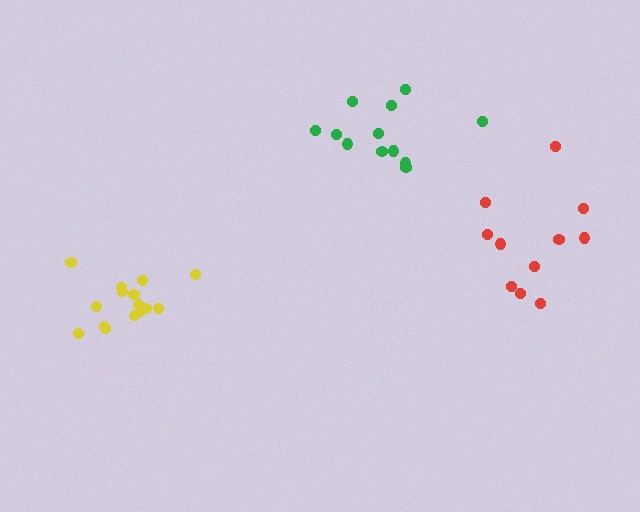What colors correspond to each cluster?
The clusters are colored: yellow, green, red.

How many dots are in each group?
Group 1: 15 dots, Group 2: 12 dots, Group 3: 11 dots (38 total).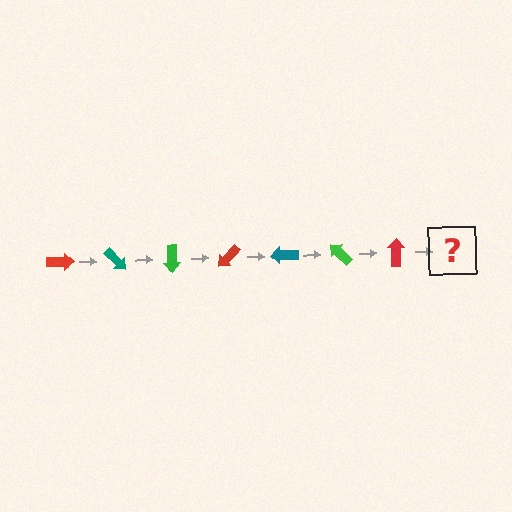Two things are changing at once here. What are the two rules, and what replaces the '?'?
The two rules are that it rotates 45 degrees each step and the color cycles through red, teal, and green. The '?' should be a teal arrow, rotated 315 degrees from the start.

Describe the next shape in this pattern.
It should be a teal arrow, rotated 315 degrees from the start.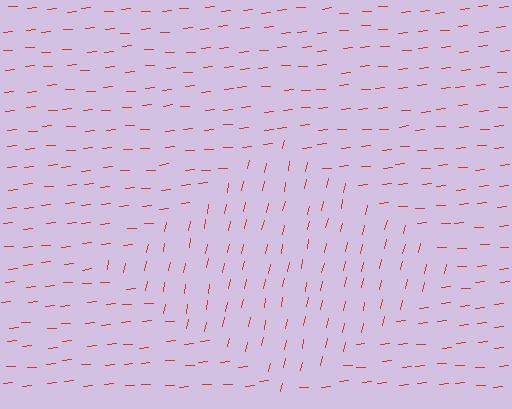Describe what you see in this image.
The image is filled with small red line segments. A diamond region in the image has lines oriented differently from the surrounding lines, creating a visible texture boundary.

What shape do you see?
I see a diamond.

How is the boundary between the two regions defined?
The boundary is defined purely by a change in line orientation (approximately 74 degrees difference). All lines are the same color and thickness.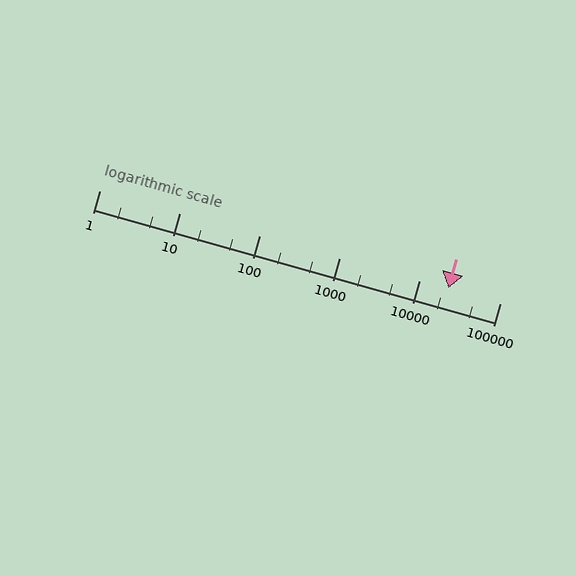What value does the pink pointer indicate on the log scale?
The pointer indicates approximately 23000.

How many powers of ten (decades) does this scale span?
The scale spans 5 decades, from 1 to 100000.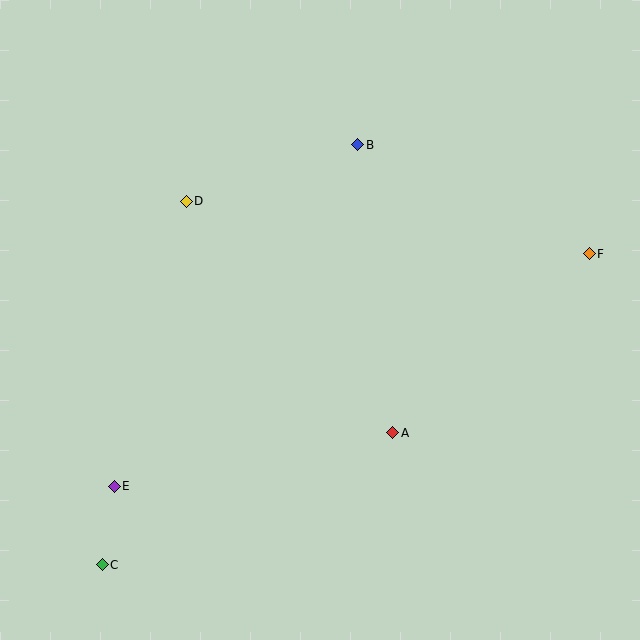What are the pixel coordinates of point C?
Point C is at (102, 565).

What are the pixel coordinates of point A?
Point A is at (393, 433).